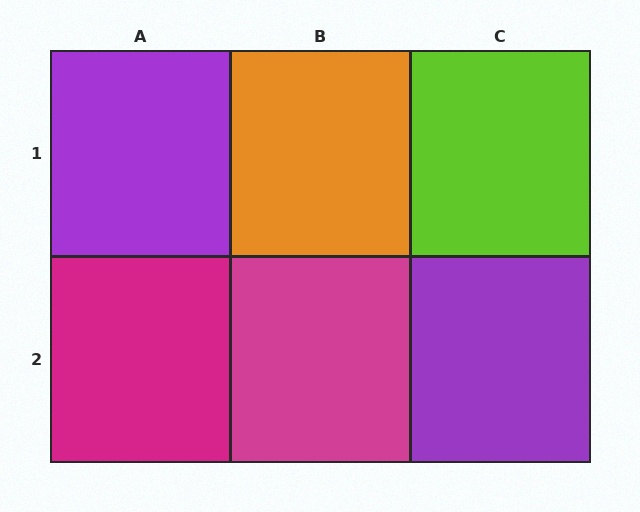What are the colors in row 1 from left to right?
Purple, orange, lime.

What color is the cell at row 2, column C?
Purple.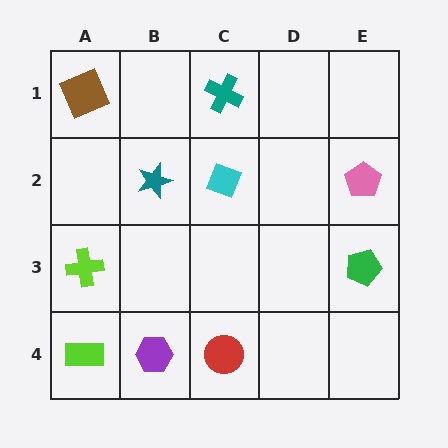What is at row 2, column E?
A pink pentagon.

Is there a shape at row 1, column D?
No, that cell is empty.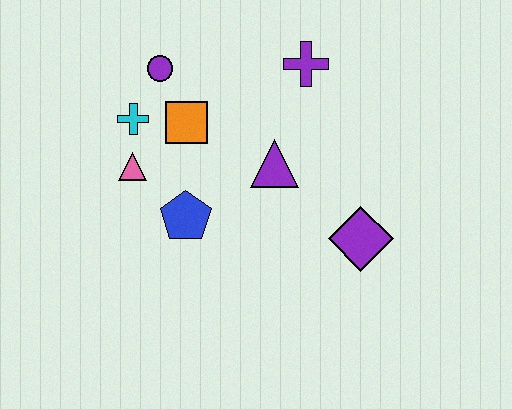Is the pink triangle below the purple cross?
Yes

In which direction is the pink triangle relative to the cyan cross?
The pink triangle is below the cyan cross.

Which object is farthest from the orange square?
The purple diamond is farthest from the orange square.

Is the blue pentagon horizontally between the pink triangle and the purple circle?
No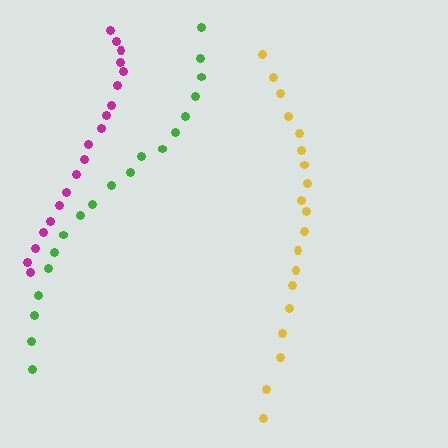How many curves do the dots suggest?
There are 3 distinct paths.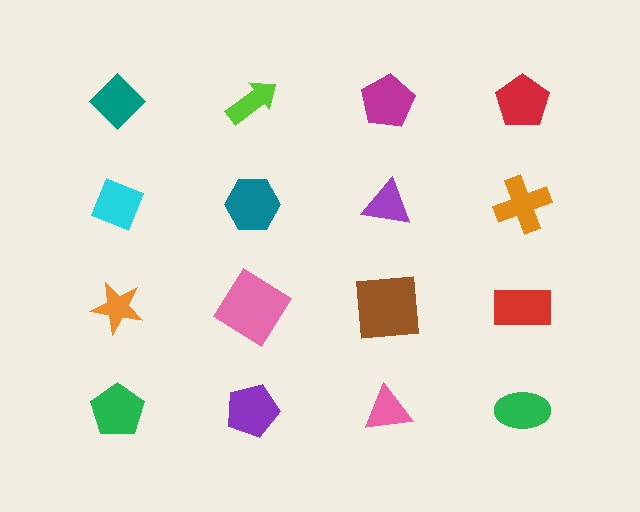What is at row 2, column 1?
A cyan diamond.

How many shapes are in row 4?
4 shapes.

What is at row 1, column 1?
A teal diamond.